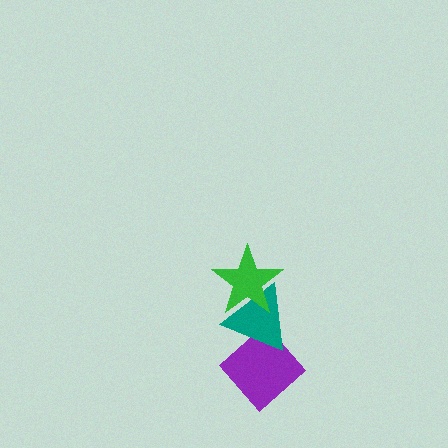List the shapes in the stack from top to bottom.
From top to bottom: the green star, the teal triangle, the purple diamond.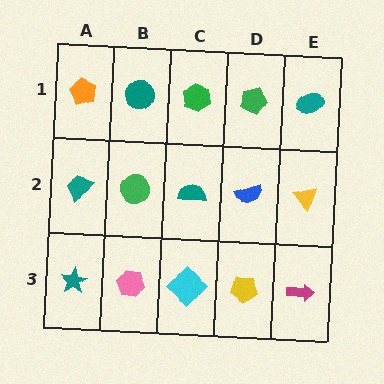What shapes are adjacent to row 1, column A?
A teal trapezoid (row 2, column A), a teal circle (row 1, column B).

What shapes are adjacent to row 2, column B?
A teal circle (row 1, column B), a pink hexagon (row 3, column B), a teal trapezoid (row 2, column A), a teal semicircle (row 2, column C).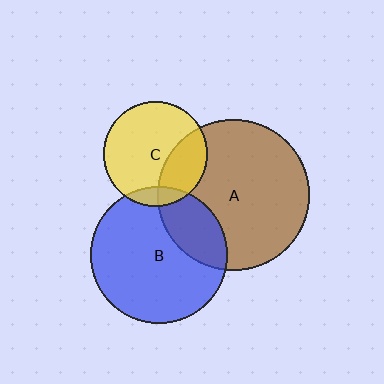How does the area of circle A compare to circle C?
Approximately 2.1 times.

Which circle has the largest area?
Circle A (brown).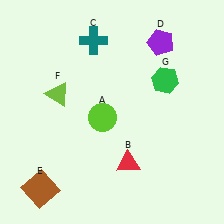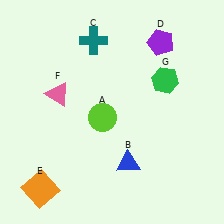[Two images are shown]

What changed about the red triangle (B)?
In Image 1, B is red. In Image 2, it changed to blue.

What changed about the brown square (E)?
In Image 1, E is brown. In Image 2, it changed to orange.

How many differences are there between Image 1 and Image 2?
There are 3 differences between the two images.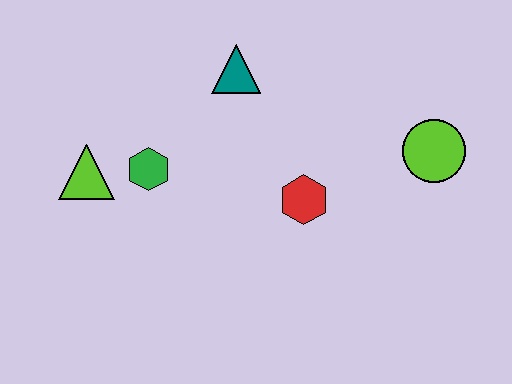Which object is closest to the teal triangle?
The green hexagon is closest to the teal triangle.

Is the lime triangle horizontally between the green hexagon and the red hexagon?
No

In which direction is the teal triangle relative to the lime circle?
The teal triangle is to the left of the lime circle.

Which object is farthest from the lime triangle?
The lime circle is farthest from the lime triangle.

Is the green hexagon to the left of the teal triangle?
Yes